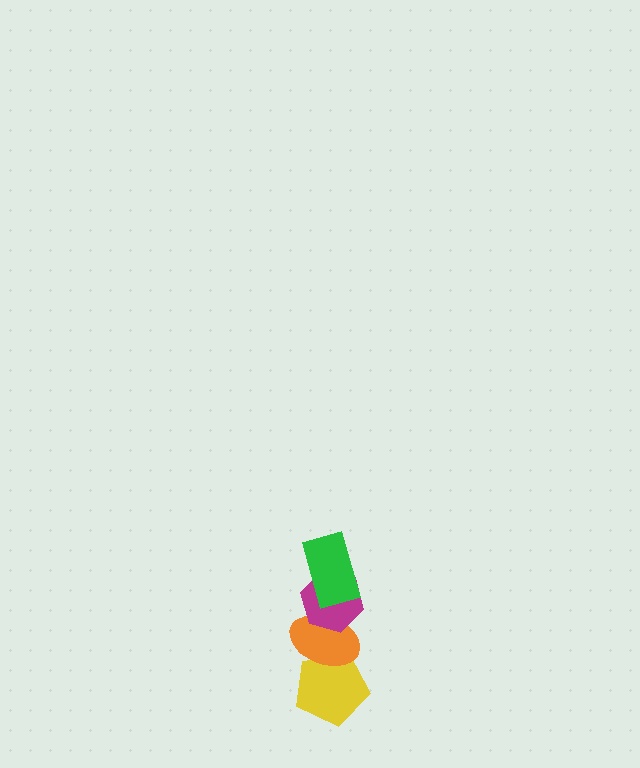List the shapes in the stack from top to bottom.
From top to bottom: the green rectangle, the magenta hexagon, the orange ellipse, the yellow pentagon.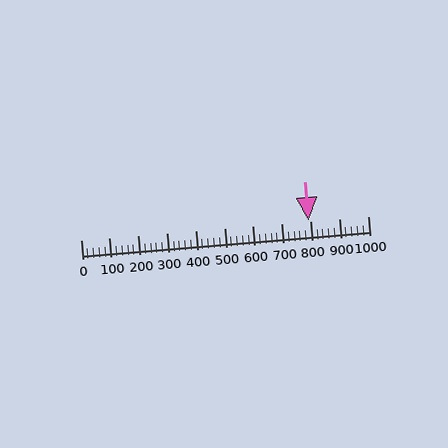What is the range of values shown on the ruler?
The ruler shows values from 0 to 1000.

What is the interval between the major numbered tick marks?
The major tick marks are spaced 100 units apart.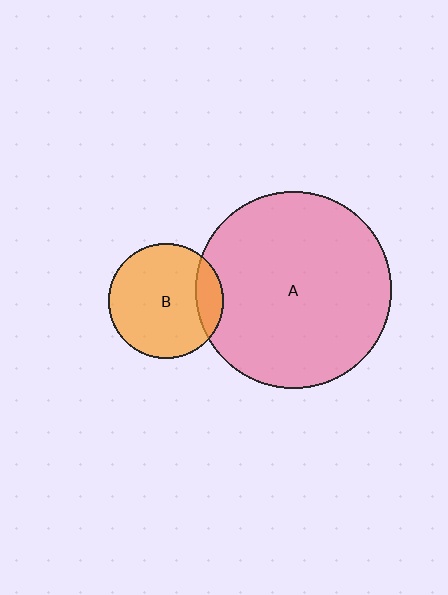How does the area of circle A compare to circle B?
Approximately 2.9 times.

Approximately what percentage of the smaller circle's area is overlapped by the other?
Approximately 15%.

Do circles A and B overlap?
Yes.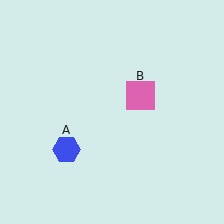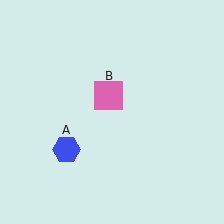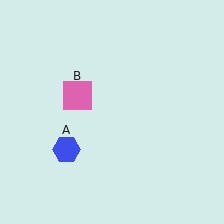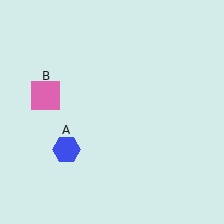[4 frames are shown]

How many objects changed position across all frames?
1 object changed position: pink square (object B).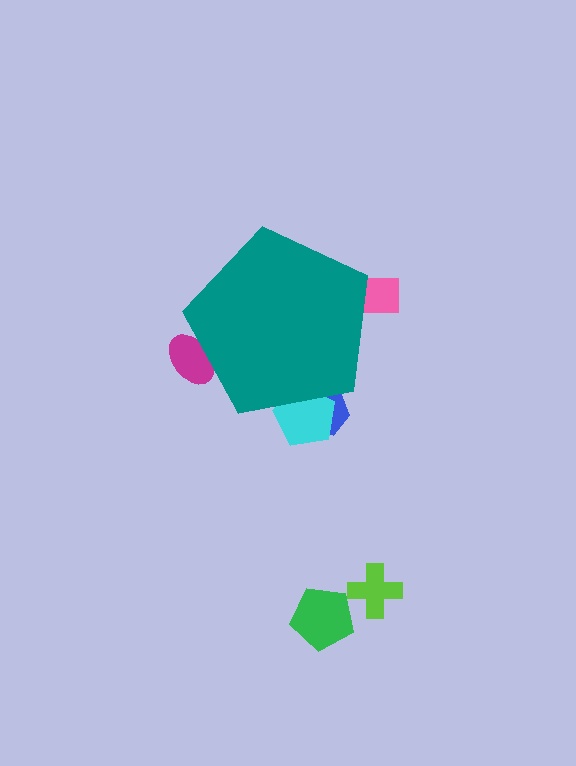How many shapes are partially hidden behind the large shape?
4 shapes are partially hidden.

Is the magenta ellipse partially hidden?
Yes, the magenta ellipse is partially hidden behind the teal pentagon.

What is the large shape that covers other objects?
A teal pentagon.